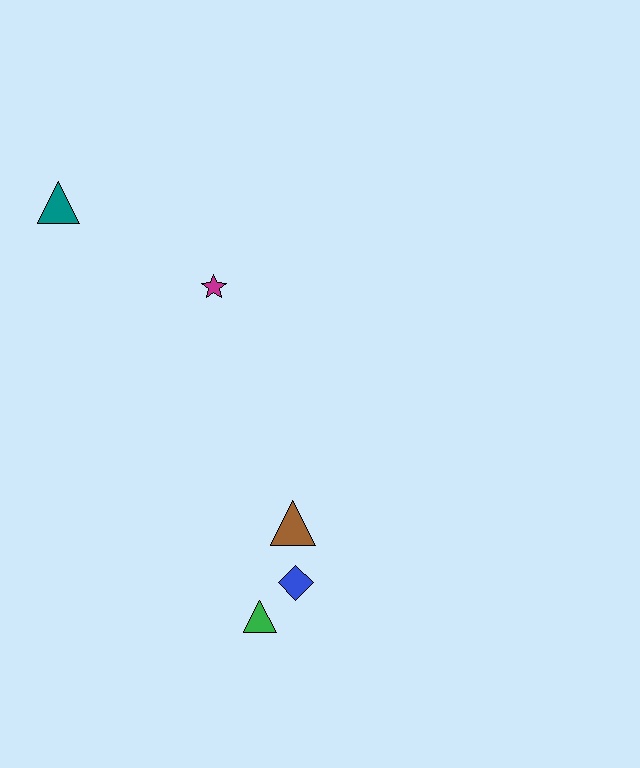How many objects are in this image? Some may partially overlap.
There are 5 objects.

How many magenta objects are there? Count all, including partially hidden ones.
There is 1 magenta object.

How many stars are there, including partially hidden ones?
There is 1 star.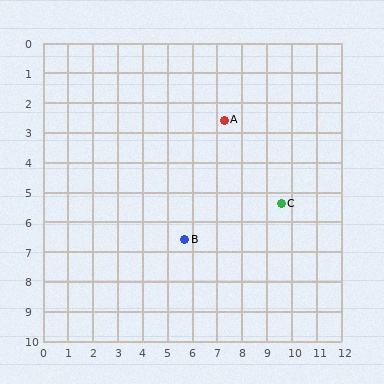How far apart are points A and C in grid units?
Points A and C are about 3.6 grid units apart.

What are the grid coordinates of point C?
Point C is at approximately (9.6, 5.4).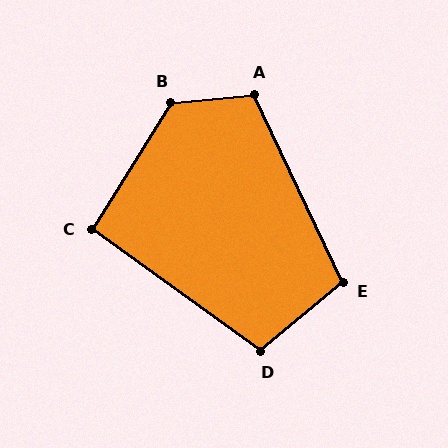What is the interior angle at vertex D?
Approximately 104 degrees (obtuse).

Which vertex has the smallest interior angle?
C, at approximately 94 degrees.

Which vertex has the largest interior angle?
B, at approximately 127 degrees.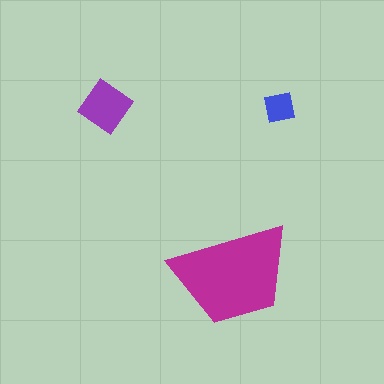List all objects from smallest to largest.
The blue square, the purple diamond, the magenta trapezoid.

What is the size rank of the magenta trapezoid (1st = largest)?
1st.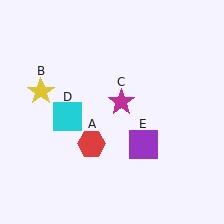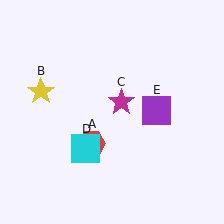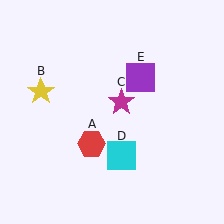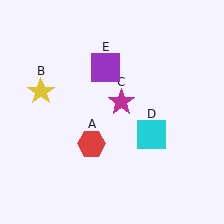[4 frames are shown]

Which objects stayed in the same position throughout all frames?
Red hexagon (object A) and yellow star (object B) and magenta star (object C) remained stationary.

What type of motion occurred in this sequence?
The cyan square (object D), purple square (object E) rotated counterclockwise around the center of the scene.